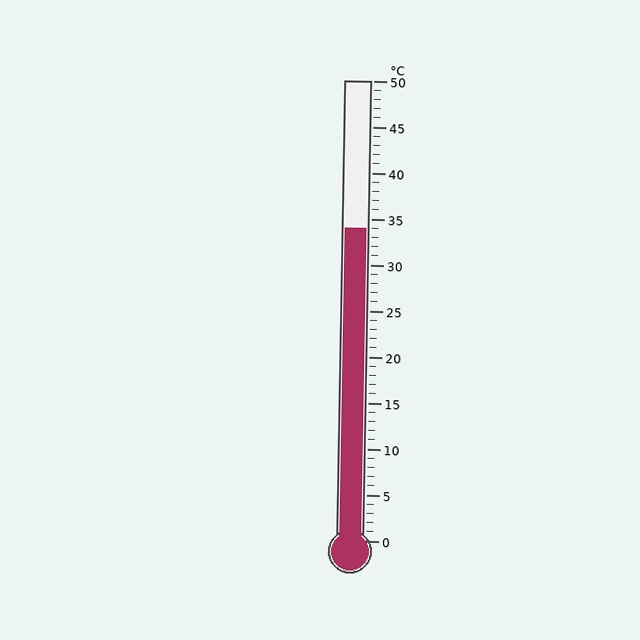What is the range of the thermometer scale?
The thermometer scale ranges from 0°C to 50°C.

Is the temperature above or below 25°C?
The temperature is above 25°C.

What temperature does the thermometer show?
The thermometer shows approximately 34°C.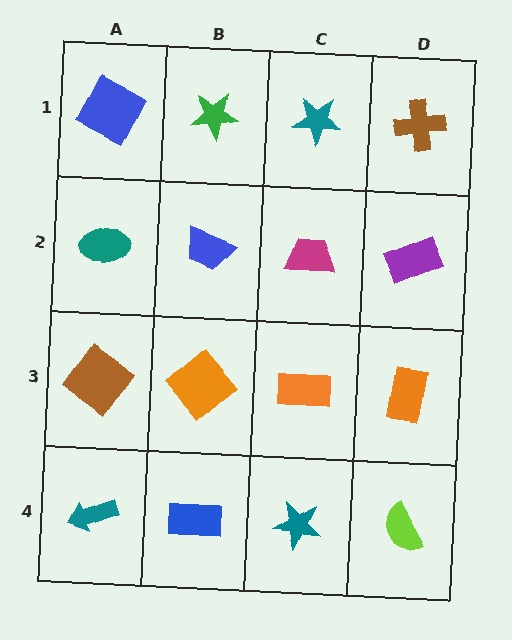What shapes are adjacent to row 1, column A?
A teal ellipse (row 2, column A), a green star (row 1, column B).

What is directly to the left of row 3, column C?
An orange diamond.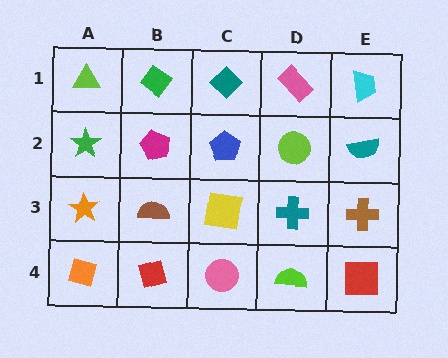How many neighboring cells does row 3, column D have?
4.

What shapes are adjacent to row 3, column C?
A blue pentagon (row 2, column C), a pink circle (row 4, column C), a brown semicircle (row 3, column B), a teal cross (row 3, column D).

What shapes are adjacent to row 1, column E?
A teal semicircle (row 2, column E), a pink rectangle (row 1, column D).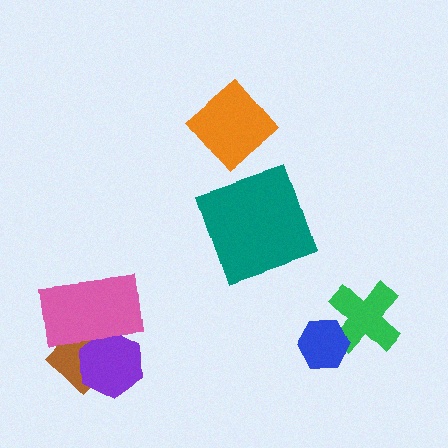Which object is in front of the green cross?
The blue hexagon is in front of the green cross.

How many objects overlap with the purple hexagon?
2 objects overlap with the purple hexagon.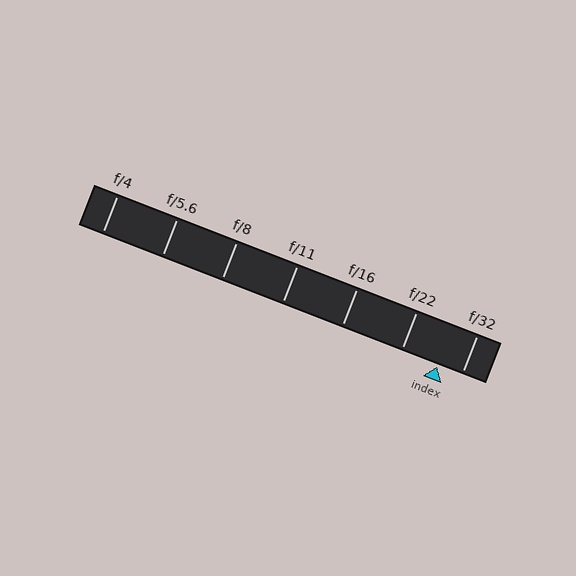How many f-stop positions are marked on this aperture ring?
There are 7 f-stop positions marked.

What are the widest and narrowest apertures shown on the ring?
The widest aperture shown is f/4 and the narrowest is f/32.